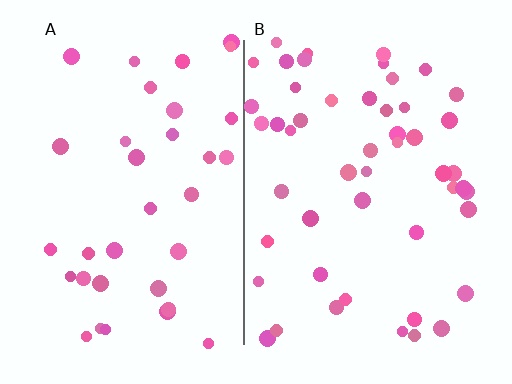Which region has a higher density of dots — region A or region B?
B (the right).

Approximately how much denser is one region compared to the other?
Approximately 1.5× — region B over region A.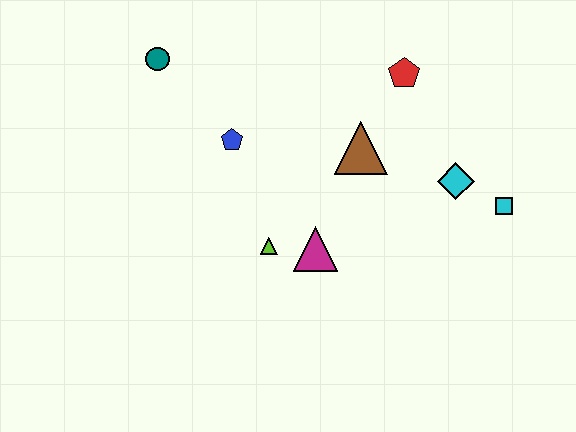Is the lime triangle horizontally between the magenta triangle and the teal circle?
Yes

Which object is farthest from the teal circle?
The cyan square is farthest from the teal circle.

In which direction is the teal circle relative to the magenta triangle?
The teal circle is above the magenta triangle.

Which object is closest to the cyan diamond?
The cyan square is closest to the cyan diamond.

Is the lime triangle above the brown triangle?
No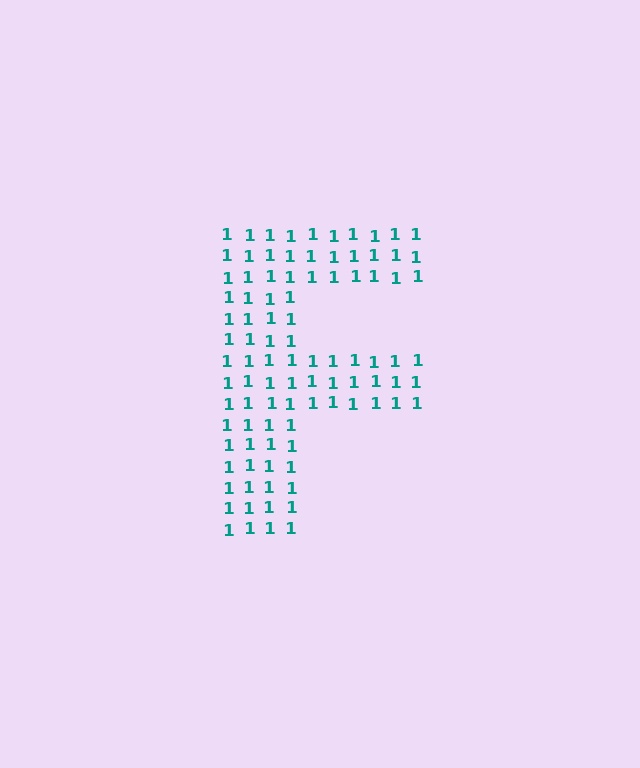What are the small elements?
The small elements are digit 1's.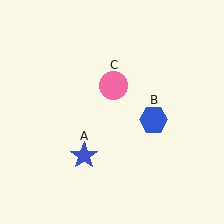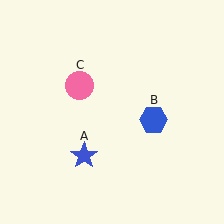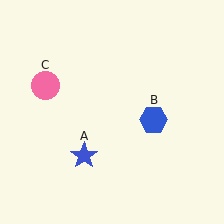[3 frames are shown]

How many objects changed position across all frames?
1 object changed position: pink circle (object C).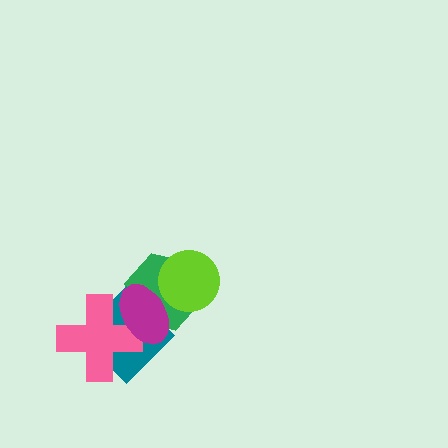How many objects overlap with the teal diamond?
3 objects overlap with the teal diamond.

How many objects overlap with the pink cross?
2 objects overlap with the pink cross.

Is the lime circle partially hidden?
Yes, it is partially covered by another shape.